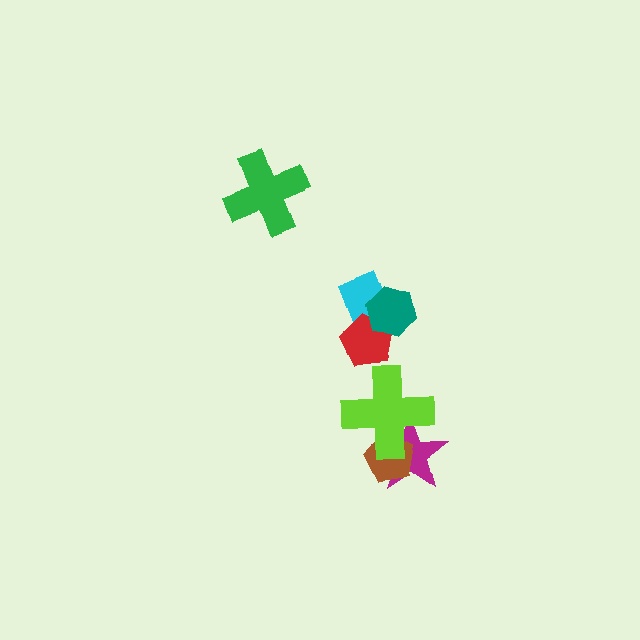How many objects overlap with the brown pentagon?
2 objects overlap with the brown pentagon.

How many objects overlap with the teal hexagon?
2 objects overlap with the teal hexagon.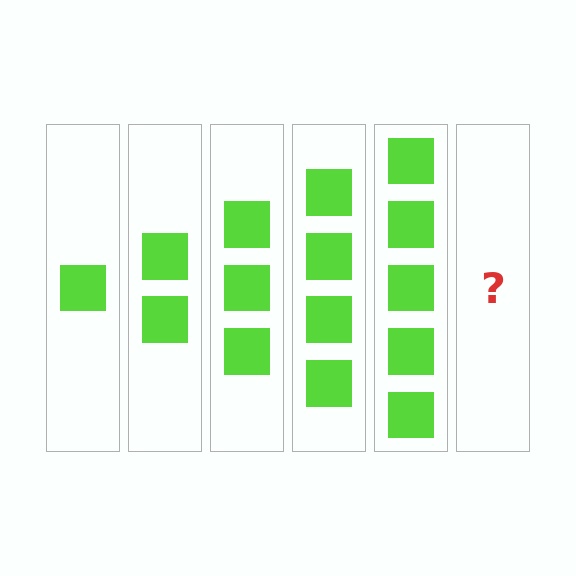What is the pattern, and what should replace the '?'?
The pattern is that each step adds one more square. The '?' should be 6 squares.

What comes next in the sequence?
The next element should be 6 squares.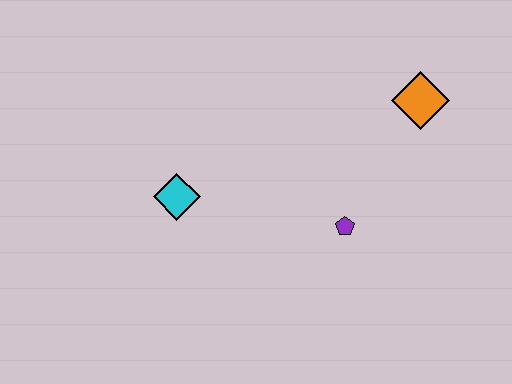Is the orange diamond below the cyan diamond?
No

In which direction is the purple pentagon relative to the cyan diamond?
The purple pentagon is to the right of the cyan diamond.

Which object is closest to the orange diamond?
The purple pentagon is closest to the orange diamond.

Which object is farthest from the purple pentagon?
The cyan diamond is farthest from the purple pentagon.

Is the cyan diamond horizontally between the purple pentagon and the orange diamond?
No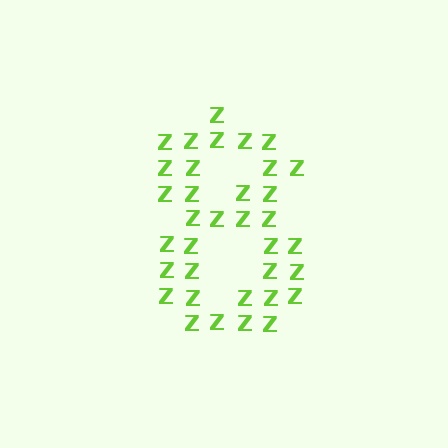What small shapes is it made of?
It is made of small letter Z's.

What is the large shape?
The large shape is the digit 8.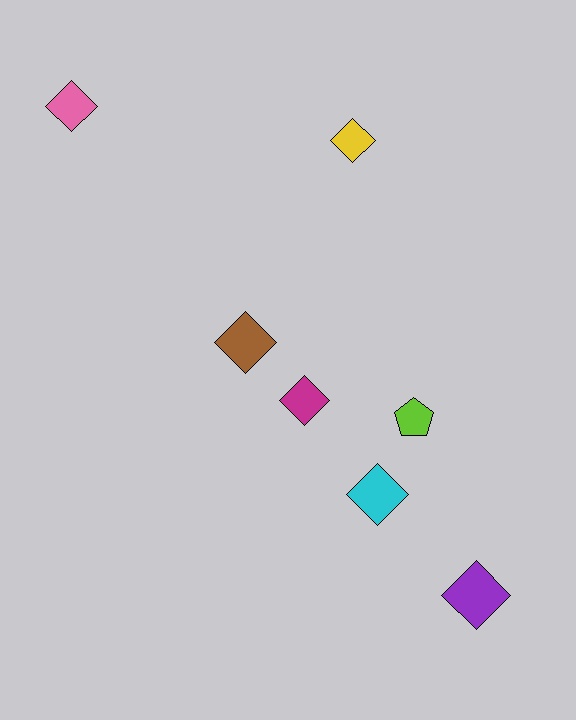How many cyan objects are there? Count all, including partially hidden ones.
There is 1 cyan object.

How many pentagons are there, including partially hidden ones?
There is 1 pentagon.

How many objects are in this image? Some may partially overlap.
There are 7 objects.